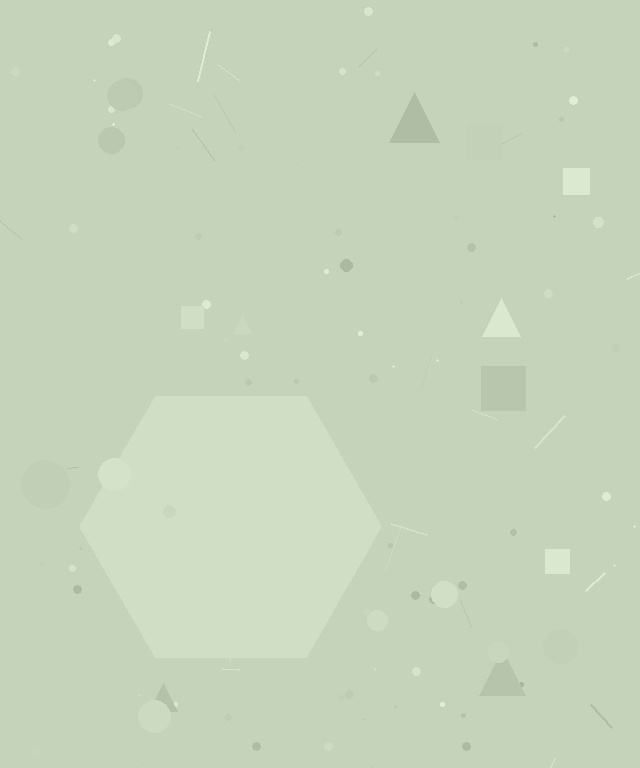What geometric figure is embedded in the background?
A hexagon is embedded in the background.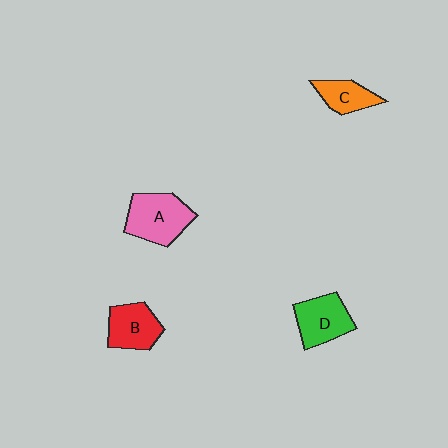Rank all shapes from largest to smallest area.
From largest to smallest: A (pink), D (green), B (red), C (orange).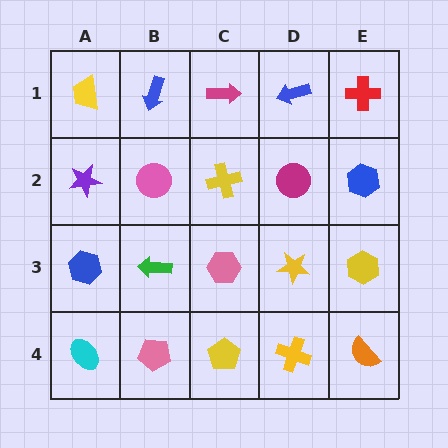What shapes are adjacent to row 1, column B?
A pink circle (row 2, column B), a yellow trapezoid (row 1, column A), a magenta arrow (row 1, column C).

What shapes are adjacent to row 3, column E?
A blue hexagon (row 2, column E), an orange semicircle (row 4, column E), a yellow star (row 3, column D).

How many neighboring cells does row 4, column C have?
3.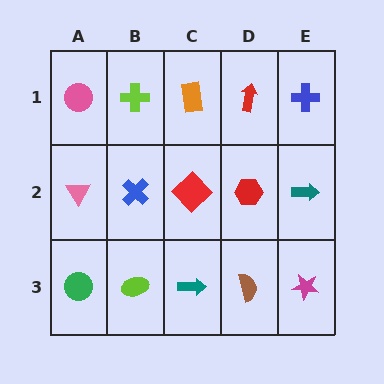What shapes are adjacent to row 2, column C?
An orange rectangle (row 1, column C), a teal arrow (row 3, column C), a blue cross (row 2, column B), a red hexagon (row 2, column D).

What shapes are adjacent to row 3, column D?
A red hexagon (row 2, column D), a teal arrow (row 3, column C), a magenta star (row 3, column E).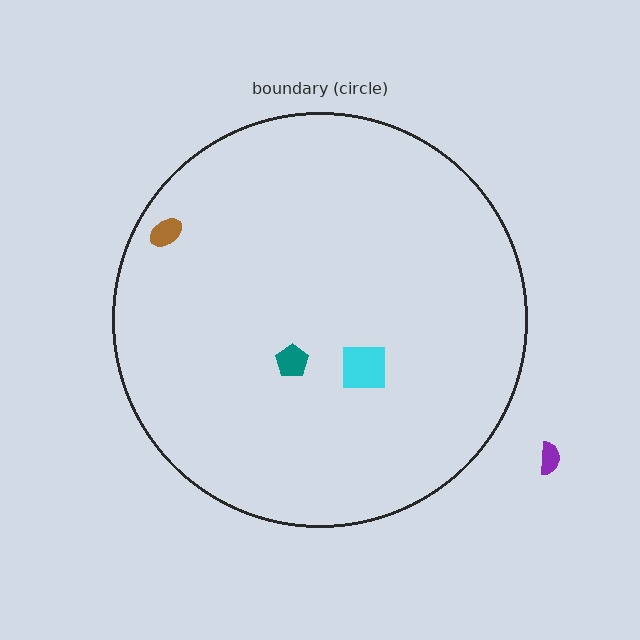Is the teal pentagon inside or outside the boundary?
Inside.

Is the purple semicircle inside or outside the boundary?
Outside.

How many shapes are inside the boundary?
3 inside, 1 outside.